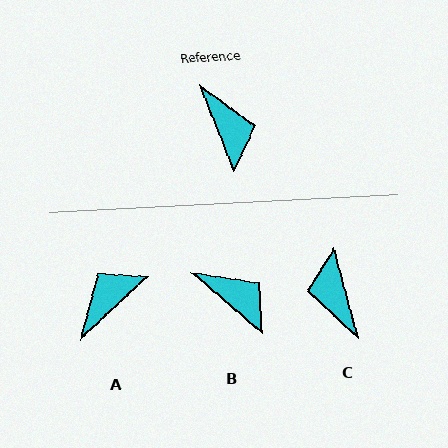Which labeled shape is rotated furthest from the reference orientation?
C, about 174 degrees away.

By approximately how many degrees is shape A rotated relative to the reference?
Approximately 112 degrees counter-clockwise.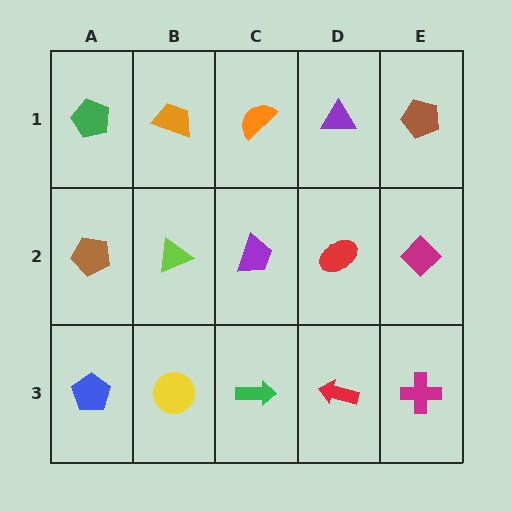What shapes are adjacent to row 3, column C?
A purple trapezoid (row 2, column C), a yellow circle (row 3, column B), a red arrow (row 3, column D).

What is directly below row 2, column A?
A blue pentagon.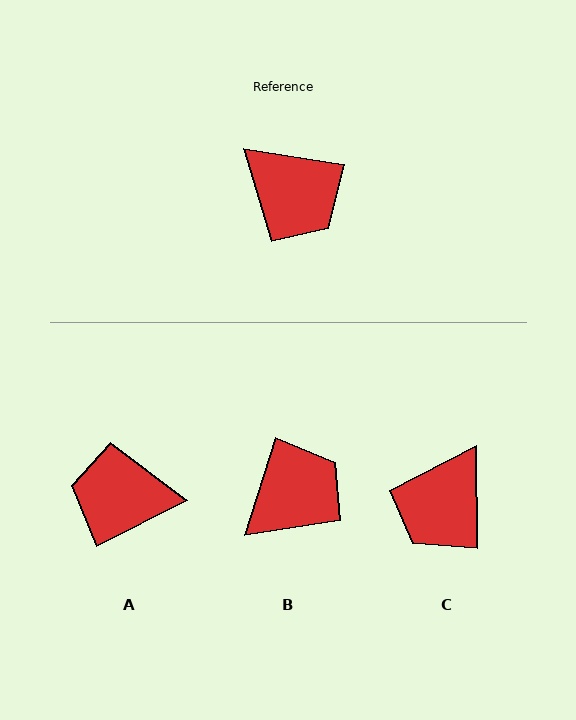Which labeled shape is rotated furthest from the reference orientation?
A, about 144 degrees away.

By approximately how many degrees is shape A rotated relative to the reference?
Approximately 144 degrees clockwise.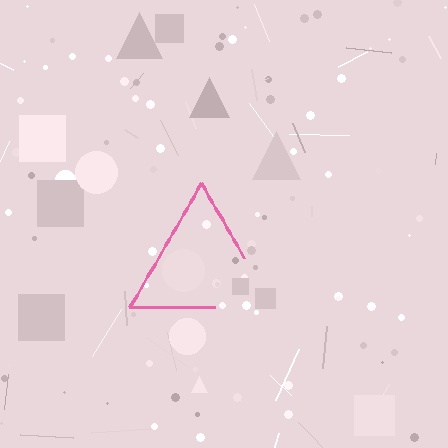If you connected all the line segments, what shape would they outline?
They would outline a triangle.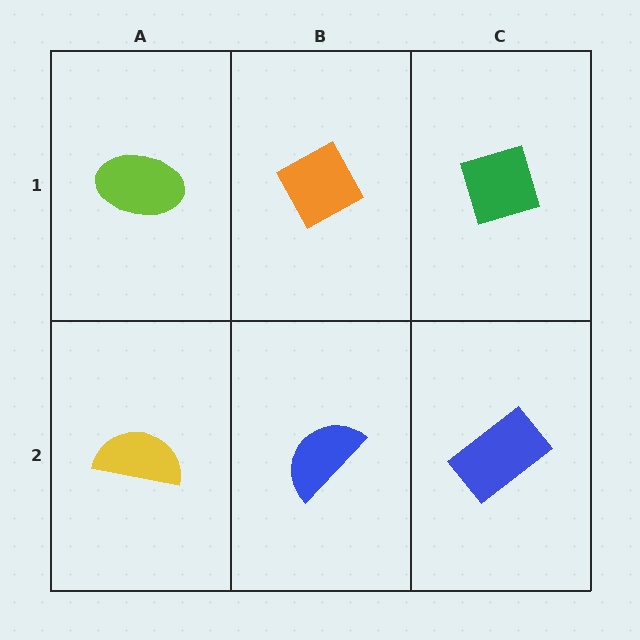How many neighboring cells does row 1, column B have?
3.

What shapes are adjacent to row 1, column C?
A blue rectangle (row 2, column C), an orange diamond (row 1, column B).